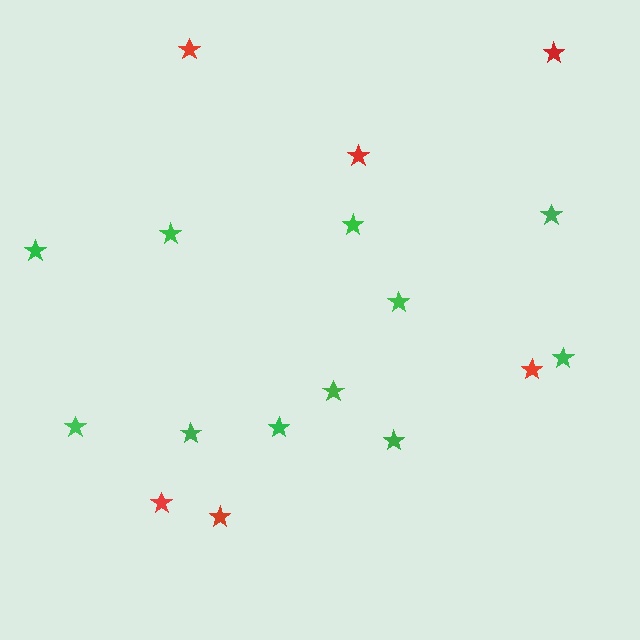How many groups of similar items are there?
There are 2 groups: one group of green stars (11) and one group of red stars (6).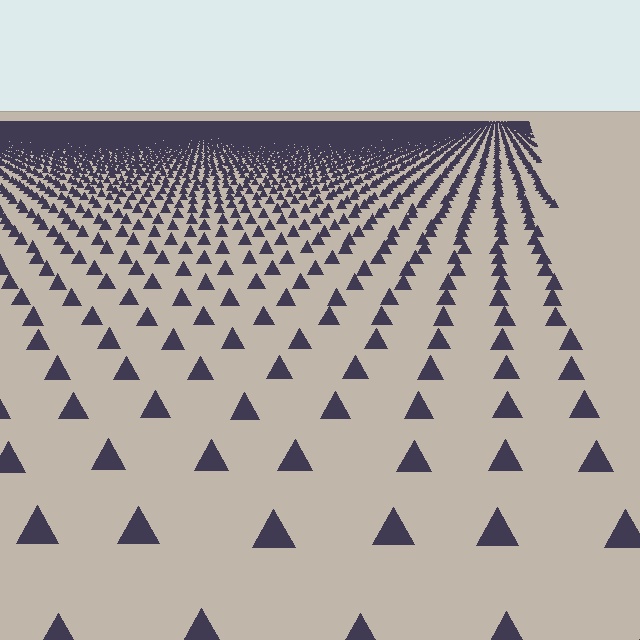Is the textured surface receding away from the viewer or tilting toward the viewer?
The surface is receding away from the viewer. Texture elements get smaller and denser toward the top.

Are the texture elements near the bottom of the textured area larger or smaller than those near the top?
Larger. Near the bottom, elements are closer to the viewer and appear at a bigger on-screen size.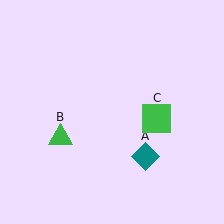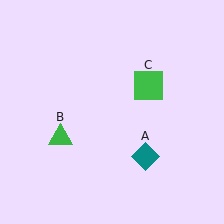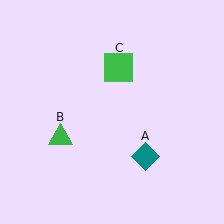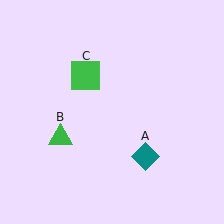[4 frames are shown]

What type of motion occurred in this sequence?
The green square (object C) rotated counterclockwise around the center of the scene.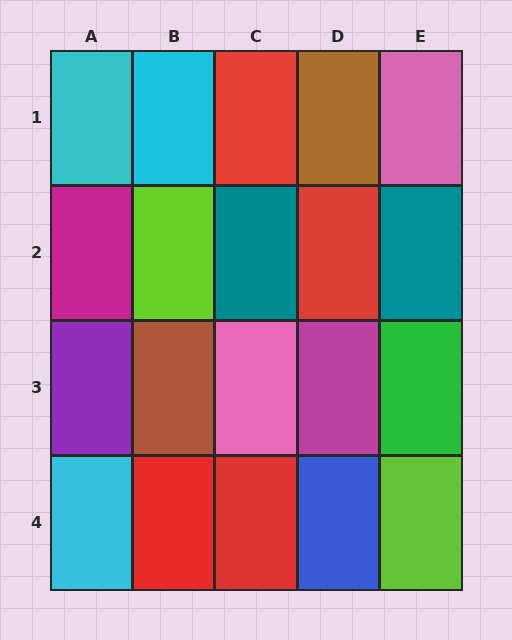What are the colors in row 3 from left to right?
Purple, brown, pink, magenta, green.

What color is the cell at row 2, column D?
Red.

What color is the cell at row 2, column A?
Magenta.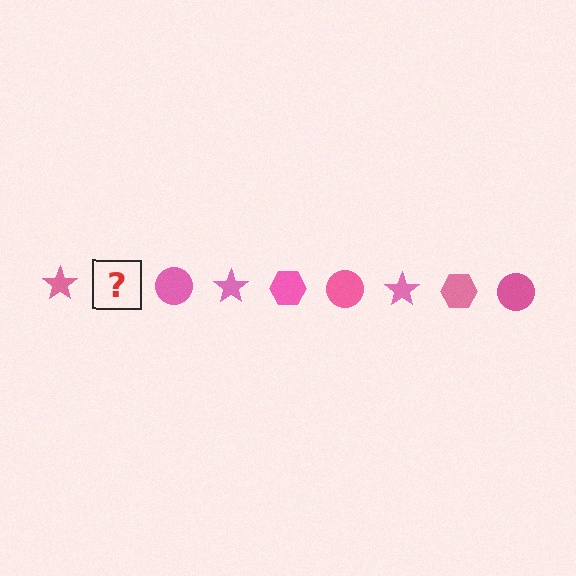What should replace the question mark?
The question mark should be replaced with a pink hexagon.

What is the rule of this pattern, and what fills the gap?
The rule is that the pattern cycles through star, hexagon, circle shapes in pink. The gap should be filled with a pink hexagon.